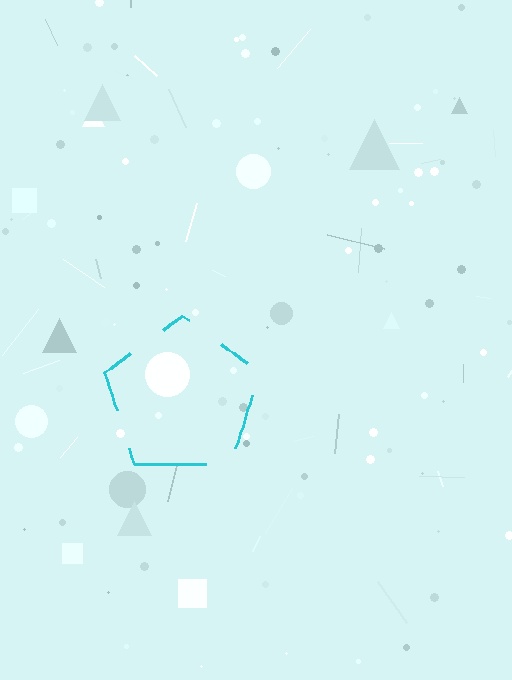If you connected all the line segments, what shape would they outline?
They would outline a pentagon.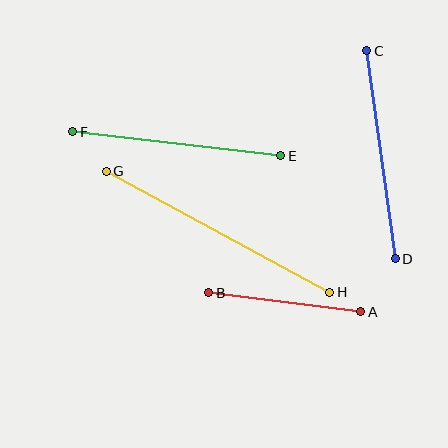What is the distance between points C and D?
The distance is approximately 210 pixels.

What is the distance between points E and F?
The distance is approximately 210 pixels.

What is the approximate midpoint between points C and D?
The midpoint is at approximately (381, 155) pixels.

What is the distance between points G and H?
The distance is approximately 254 pixels.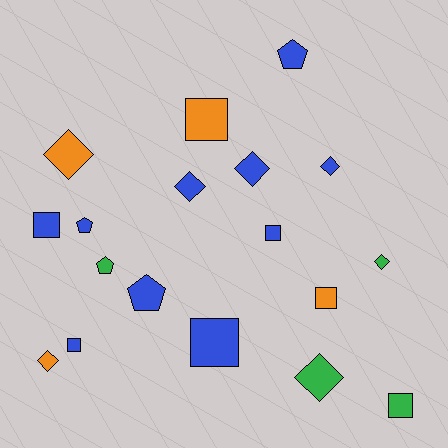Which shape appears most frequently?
Diamond, with 7 objects.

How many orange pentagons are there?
There are no orange pentagons.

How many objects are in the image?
There are 18 objects.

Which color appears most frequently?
Blue, with 10 objects.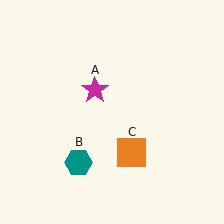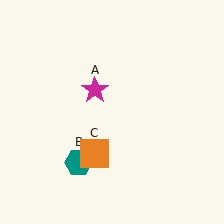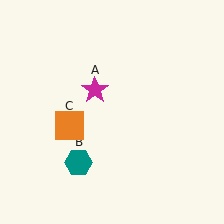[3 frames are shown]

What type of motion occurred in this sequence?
The orange square (object C) rotated clockwise around the center of the scene.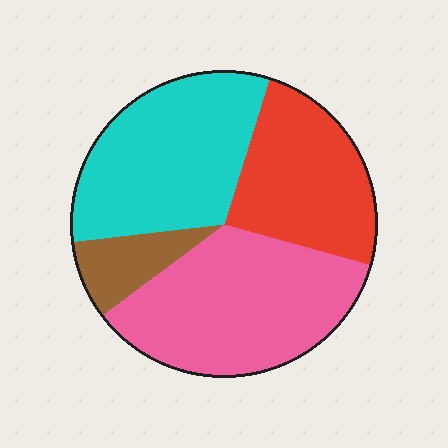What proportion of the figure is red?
Red covers 24% of the figure.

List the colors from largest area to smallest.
From largest to smallest: pink, cyan, red, brown.